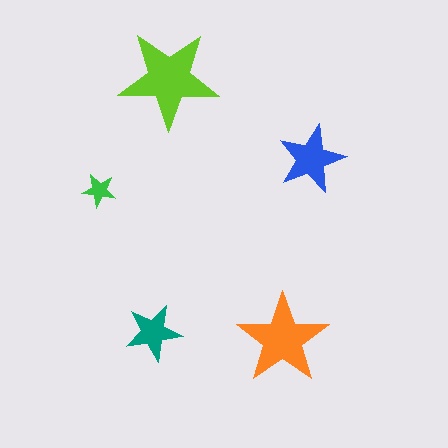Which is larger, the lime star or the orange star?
The lime one.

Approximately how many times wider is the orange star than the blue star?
About 1.5 times wider.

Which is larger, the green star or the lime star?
The lime one.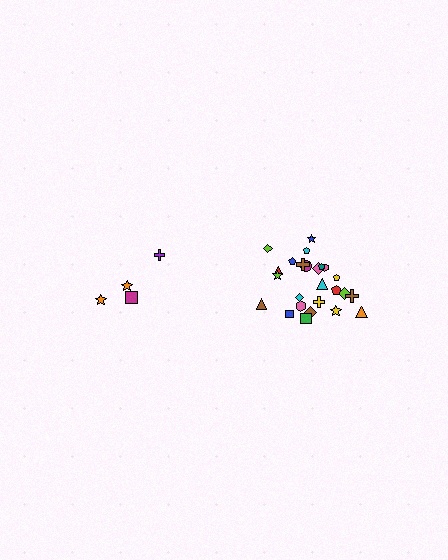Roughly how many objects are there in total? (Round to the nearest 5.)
Roughly 30 objects in total.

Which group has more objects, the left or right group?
The right group.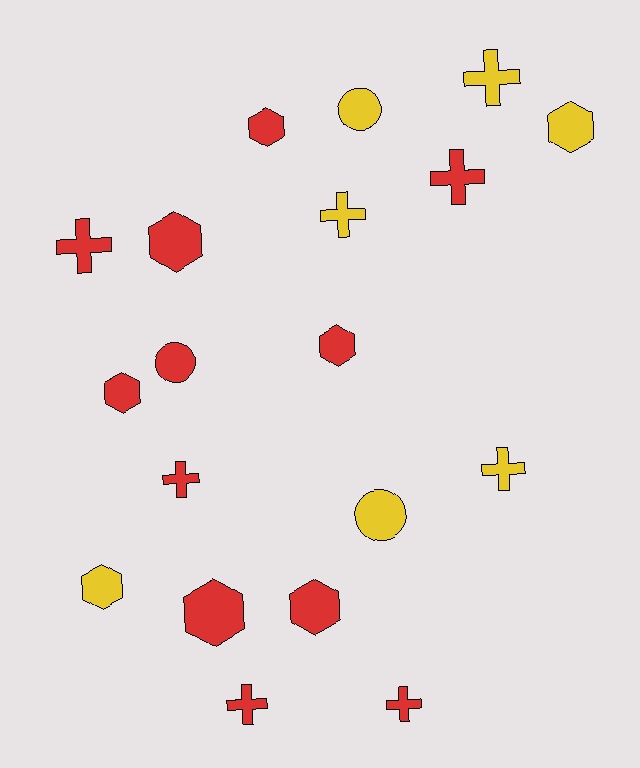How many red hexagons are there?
There are 6 red hexagons.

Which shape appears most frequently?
Hexagon, with 8 objects.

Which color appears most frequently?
Red, with 12 objects.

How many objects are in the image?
There are 19 objects.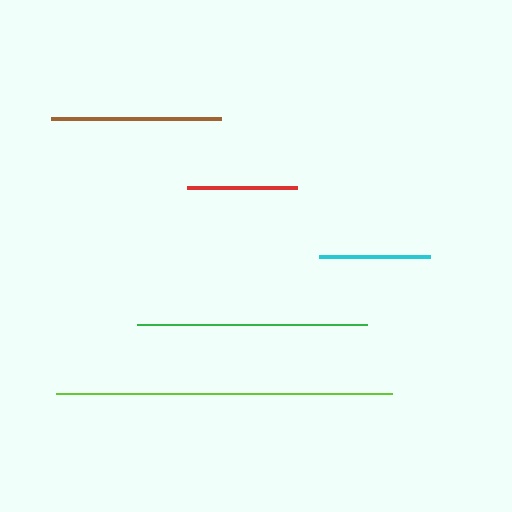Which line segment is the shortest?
The cyan line is the shortest at approximately 110 pixels.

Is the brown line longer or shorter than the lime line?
The lime line is longer than the brown line.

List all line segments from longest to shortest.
From longest to shortest: lime, green, brown, red, cyan.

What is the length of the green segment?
The green segment is approximately 231 pixels long.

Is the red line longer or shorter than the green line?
The green line is longer than the red line.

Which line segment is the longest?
The lime line is the longest at approximately 336 pixels.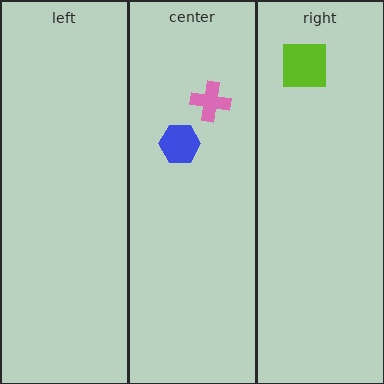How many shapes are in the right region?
1.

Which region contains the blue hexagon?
The center region.